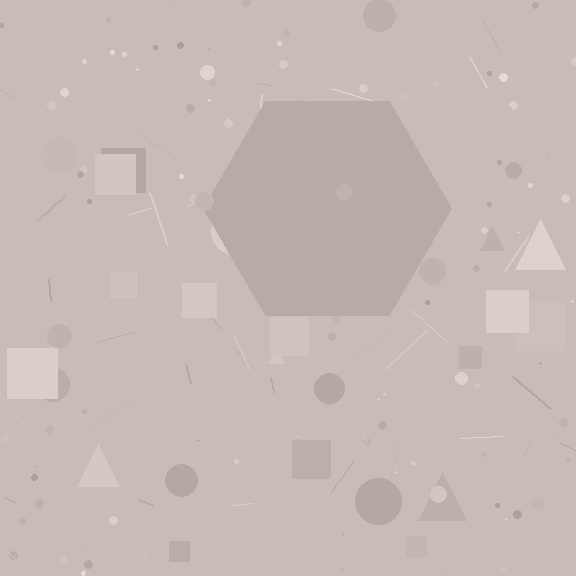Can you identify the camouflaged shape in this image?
The camouflaged shape is a hexagon.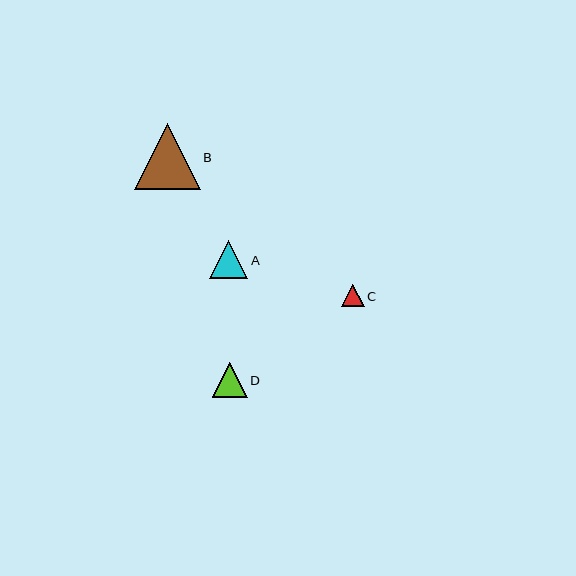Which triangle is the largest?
Triangle B is the largest with a size of approximately 66 pixels.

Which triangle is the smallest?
Triangle C is the smallest with a size of approximately 23 pixels.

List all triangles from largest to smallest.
From largest to smallest: B, A, D, C.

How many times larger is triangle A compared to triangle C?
Triangle A is approximately 1.7 times the size of triangle C.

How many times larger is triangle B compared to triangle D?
Triangle B is approximately 1.9 times the size of triangle D.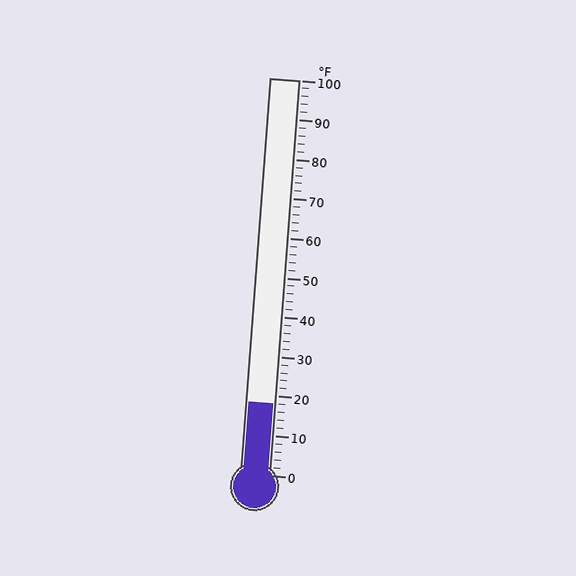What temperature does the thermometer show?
The thermometer shows approximately 18°F.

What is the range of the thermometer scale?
The thermometer scale ranges from 0°F to 100°F.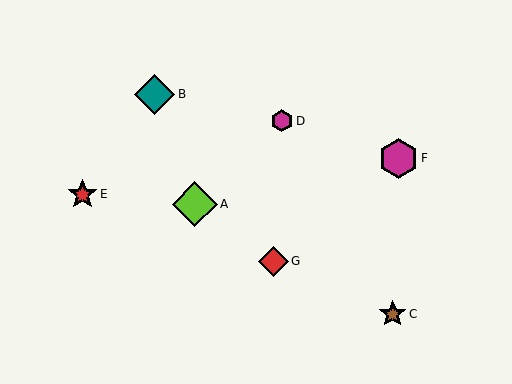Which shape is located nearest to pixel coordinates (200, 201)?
The lime diamond (labeled A) at (195, 204) is nearest to that location.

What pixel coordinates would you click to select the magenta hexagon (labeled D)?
Click at (282, 121) to select the magenta hexagon D.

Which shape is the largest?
The lime diamond (labeled A) is the largest.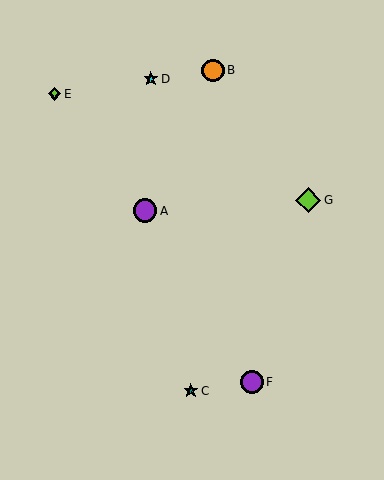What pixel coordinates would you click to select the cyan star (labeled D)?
Click at (151, 79) to select the cyan star D.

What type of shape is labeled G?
Shape G is a lime diamond.